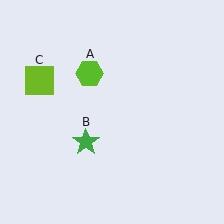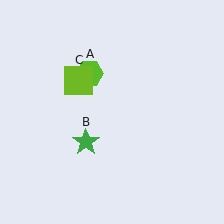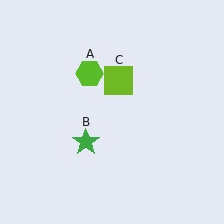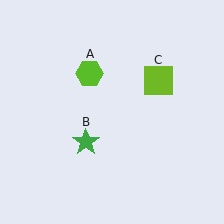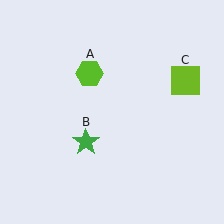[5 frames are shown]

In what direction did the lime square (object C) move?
The lime square (object C) moved right.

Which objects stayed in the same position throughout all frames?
Lime hexagon (object A) and green star (object B) remained stationary.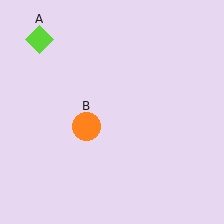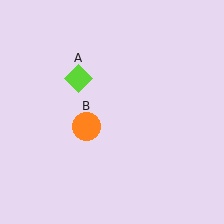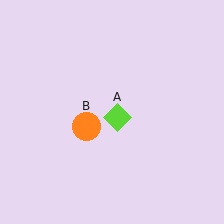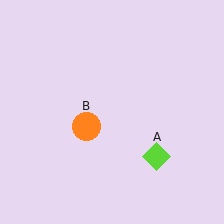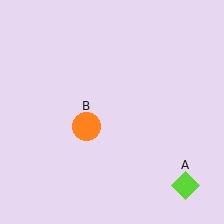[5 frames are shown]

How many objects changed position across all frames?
1 object changed position: lime diamond (object A).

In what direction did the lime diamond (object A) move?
The lime diamond (object A) moved down and to the right.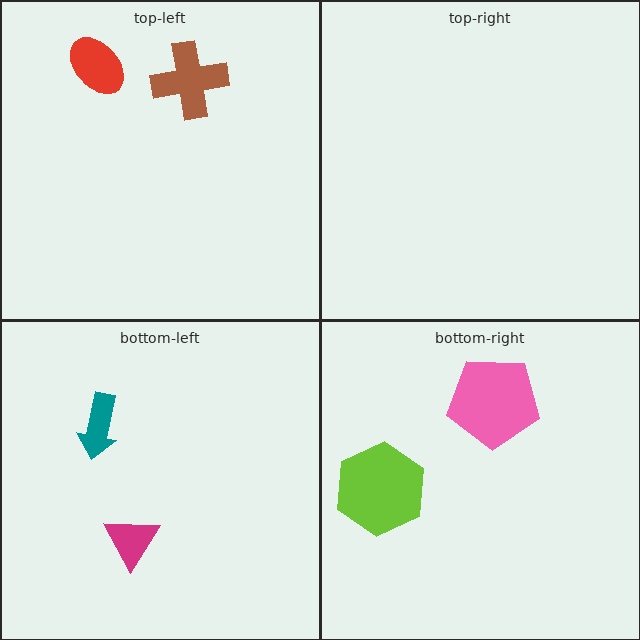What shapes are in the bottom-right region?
The lime hexagon, the pink pentagon.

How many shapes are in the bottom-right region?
2.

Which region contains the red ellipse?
The top-left region.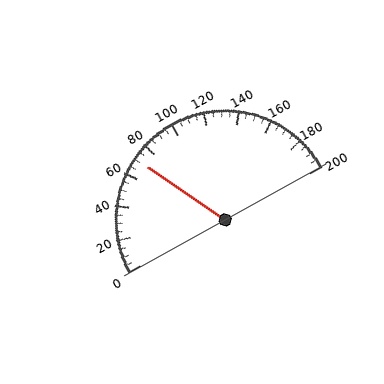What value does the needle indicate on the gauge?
The needle indicates approximately 70.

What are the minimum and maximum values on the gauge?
The gauge ranges from 0 to 200.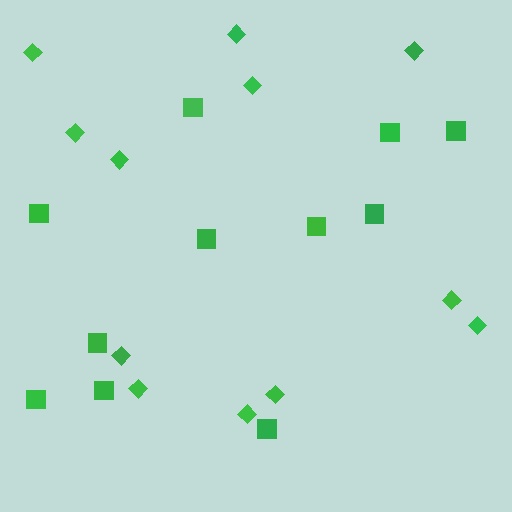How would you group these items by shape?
There are 2 groups: one group of diamonds (12) and one group of squares (11).